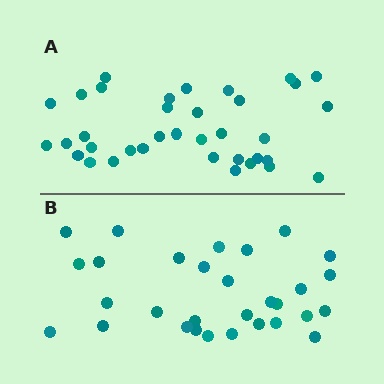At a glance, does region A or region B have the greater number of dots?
Region A (the top region) has more dots.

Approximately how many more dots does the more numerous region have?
Region A has about 6 more dots than region B.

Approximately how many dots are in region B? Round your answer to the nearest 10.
About 30 dots.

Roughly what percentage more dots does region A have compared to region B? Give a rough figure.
About 20% more.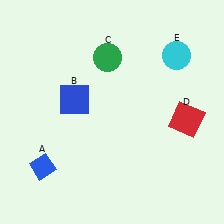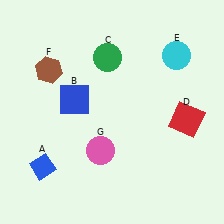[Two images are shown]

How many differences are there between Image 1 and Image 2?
There are 2 differences between the two images.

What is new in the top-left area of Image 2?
A brown hexagon (F) was added in the top-left area of Image 2.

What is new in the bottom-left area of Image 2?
A pink circle (G) was added in the bottom-left area of Image 2.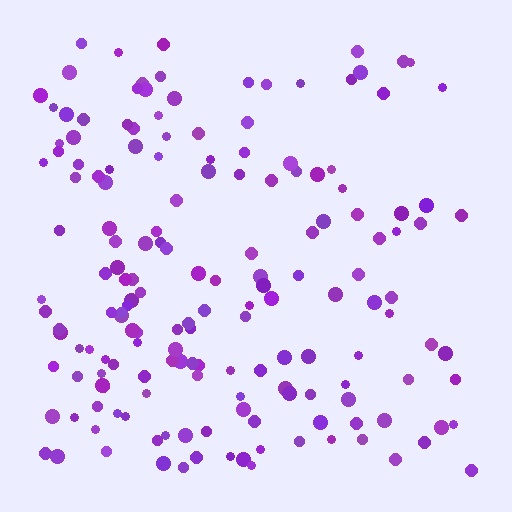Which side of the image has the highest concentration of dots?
The left.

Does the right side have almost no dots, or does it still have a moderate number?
Still a moderate number, just noticeably fewer than the left.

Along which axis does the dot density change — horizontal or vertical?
Horizontal.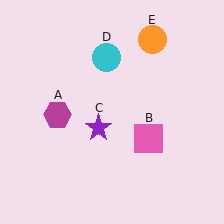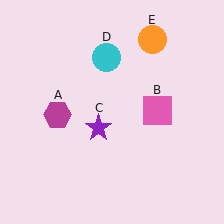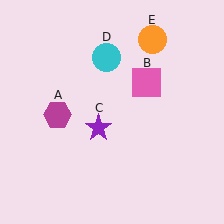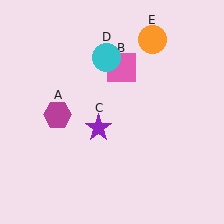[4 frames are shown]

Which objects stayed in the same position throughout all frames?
Magenta hexagon (object A) and purple star (object C) and cyan circle (object D) and orange circle (object E) remained stationary.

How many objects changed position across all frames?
1 object changed position: pink square (object B).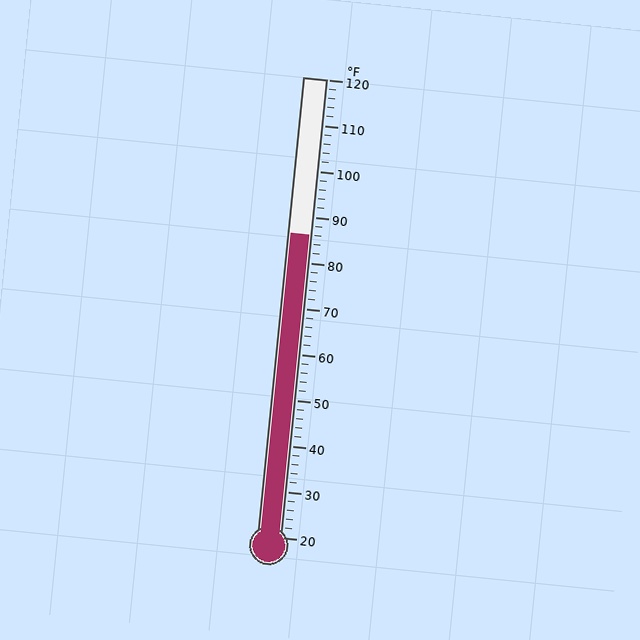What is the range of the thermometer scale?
The thermometer scale ranges from 20°F to 120°F.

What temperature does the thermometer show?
The thermometer shows approximately 86°F.